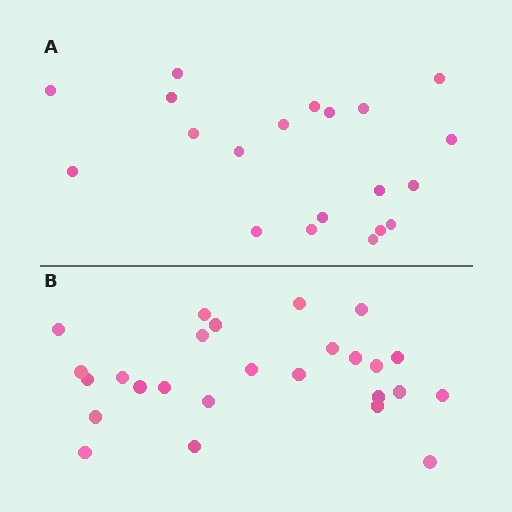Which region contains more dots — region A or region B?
Region B (the bottom region) has more dots.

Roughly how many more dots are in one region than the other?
Region B has about 6 more dots than region A.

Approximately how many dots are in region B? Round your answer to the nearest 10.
About 30 dots. (The exact count is 26, which rounds to 30.)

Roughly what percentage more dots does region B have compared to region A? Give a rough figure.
About 30% more.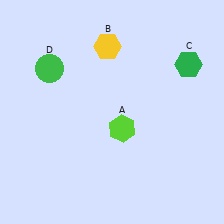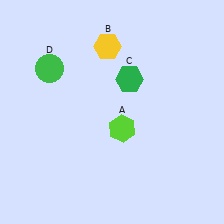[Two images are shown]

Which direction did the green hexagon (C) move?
The green hexagon (C) moved left.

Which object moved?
The green hexagon (C) moved left.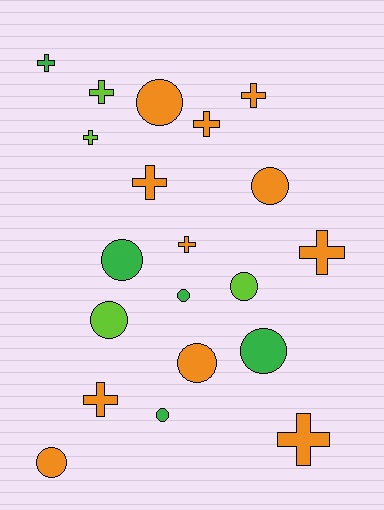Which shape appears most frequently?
Cross, with 10 objects.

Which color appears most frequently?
Orange, with 11 objects.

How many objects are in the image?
There are 20 objects.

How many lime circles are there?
There are 2 lime circles.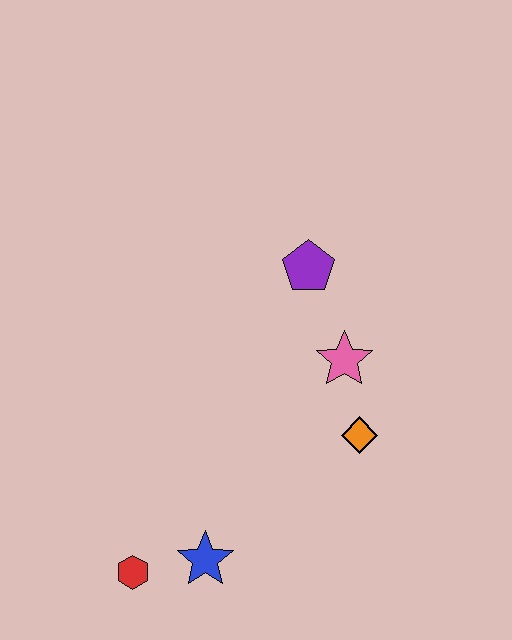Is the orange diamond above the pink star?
No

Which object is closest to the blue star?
The red hexagon is closest to the blue star.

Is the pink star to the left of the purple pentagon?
No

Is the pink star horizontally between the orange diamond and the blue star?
Yes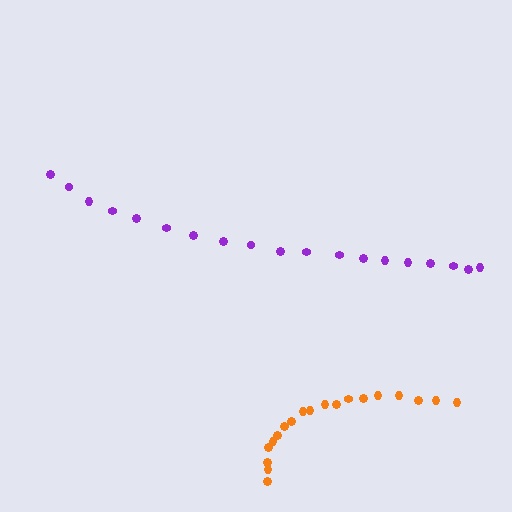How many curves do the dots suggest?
There are 2 distinct paths.